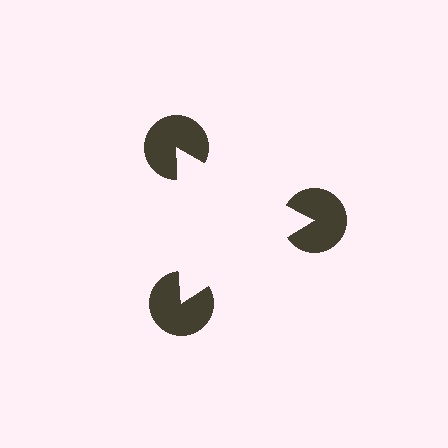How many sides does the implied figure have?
3 sides.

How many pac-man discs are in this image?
There are 3 — one at each vertex of the illusory triangle.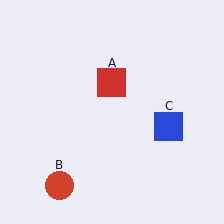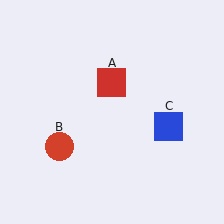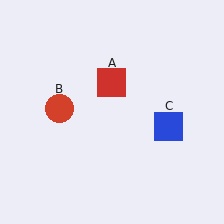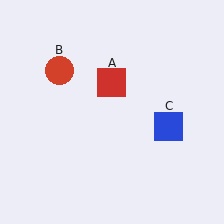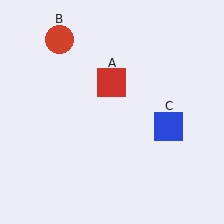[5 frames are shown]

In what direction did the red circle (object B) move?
The red circle (object B) moved up.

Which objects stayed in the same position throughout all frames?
Red square (object A) and blue square (object C) remained stationary.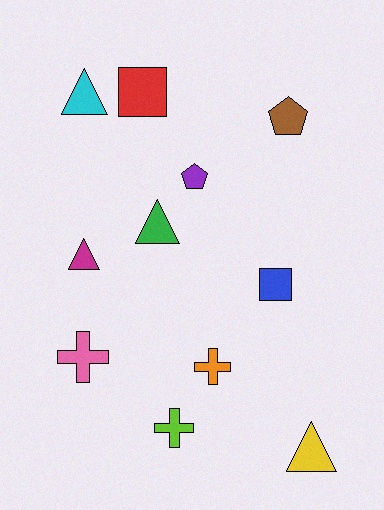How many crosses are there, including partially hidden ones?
There are 3 crosses.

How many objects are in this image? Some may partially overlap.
There are 11 objects.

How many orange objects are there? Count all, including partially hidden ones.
There is 1 orange object.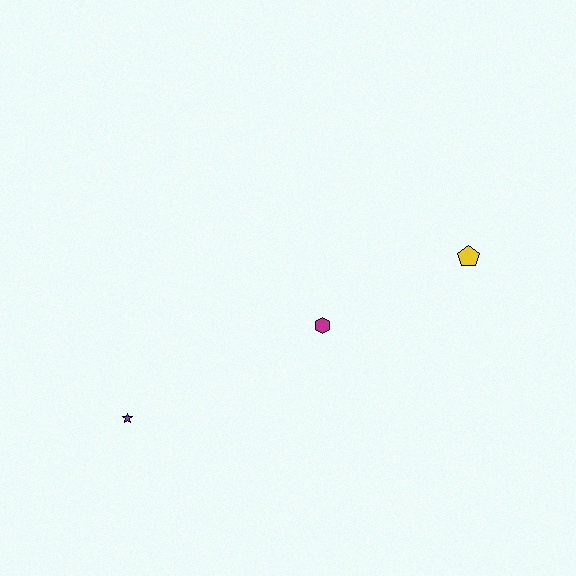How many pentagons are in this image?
There is 1 pentagon.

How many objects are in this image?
There are 3 objects.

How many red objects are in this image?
There are no red objects.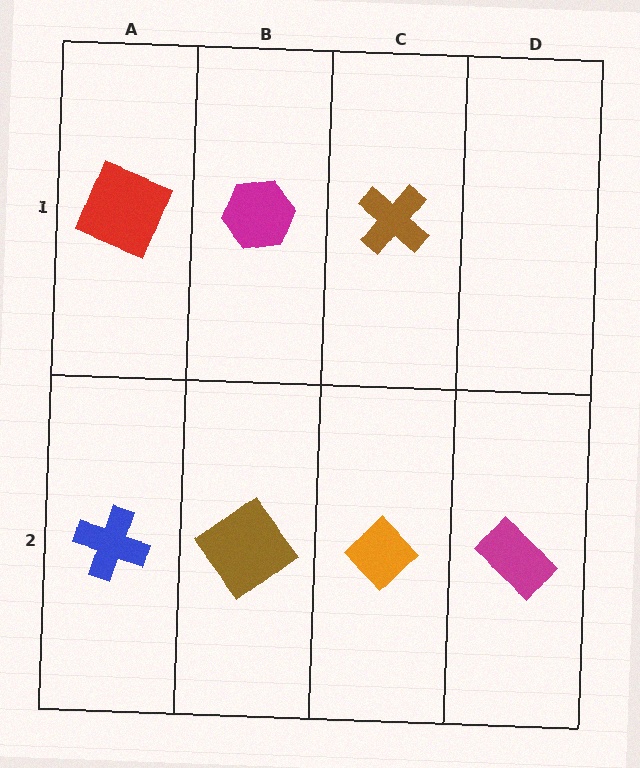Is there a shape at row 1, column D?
No, that cell is empty.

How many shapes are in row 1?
3 shapes.